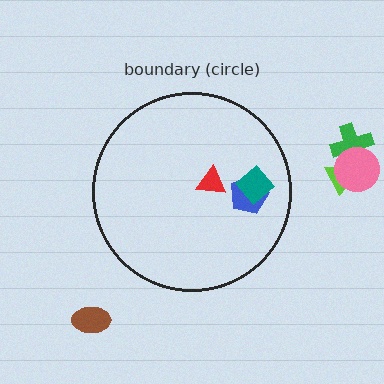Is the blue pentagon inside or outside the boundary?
Inside.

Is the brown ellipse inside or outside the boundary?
Outside.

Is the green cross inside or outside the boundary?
Outside.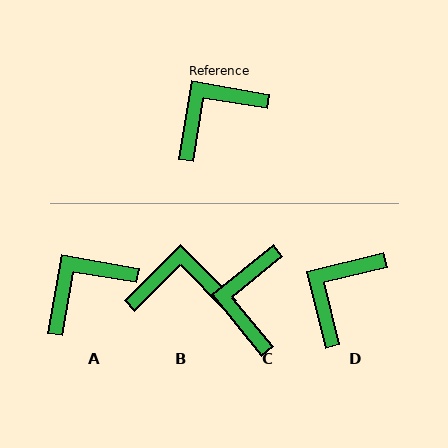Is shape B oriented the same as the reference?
No, it is off by about 35 degrees.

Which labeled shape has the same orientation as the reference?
A.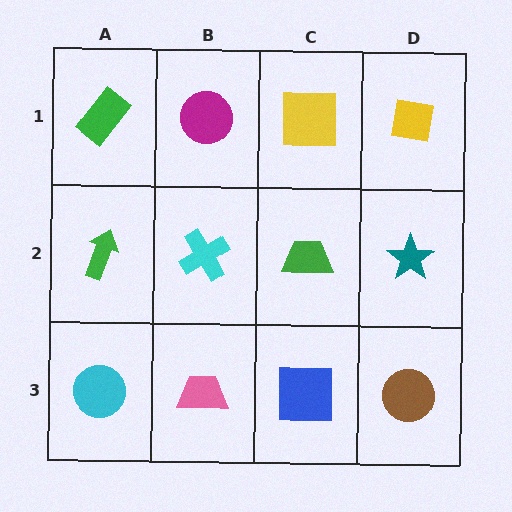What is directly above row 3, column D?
A teal star.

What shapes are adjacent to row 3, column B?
A cyan cross (row 2, column B), a cyan circle (row 3, column A), a blue square (row 3, column C).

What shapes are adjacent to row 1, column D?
A teal star (row 2, column D), a yellow square (row 1, column C).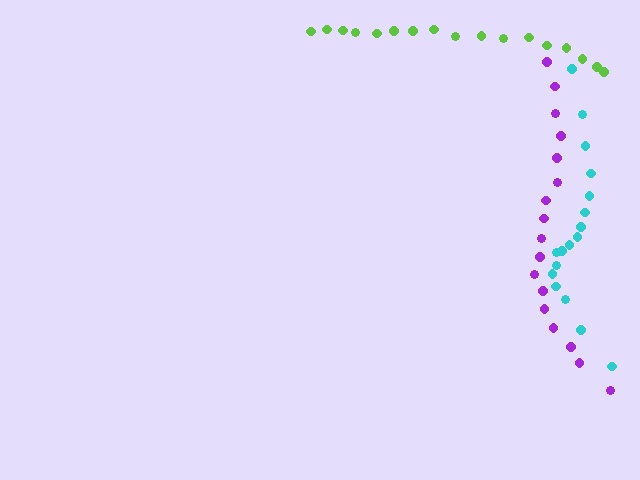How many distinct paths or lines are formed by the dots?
There are 3 distinct paths.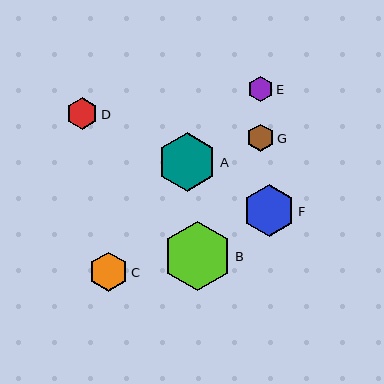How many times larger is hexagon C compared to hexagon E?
Hexagon C is approximately 1.6 times the size of hexagon E.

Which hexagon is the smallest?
Hexagon E is the smallest with a size of approximately 25 pixels.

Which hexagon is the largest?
Hexagon B is the largest with a size of approximately 69 pixels.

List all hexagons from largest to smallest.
From largest to smallest: B, A, F, C, D, G, E.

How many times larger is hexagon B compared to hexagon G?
Hexagon B is approximately 2.5 times the size of hexagon G.